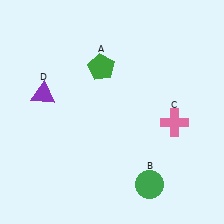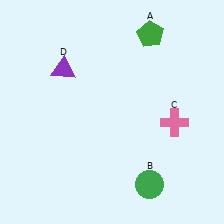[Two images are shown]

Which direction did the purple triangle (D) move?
The purple triangle (D) moved up.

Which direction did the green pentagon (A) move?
The green pentagon (A) moved right.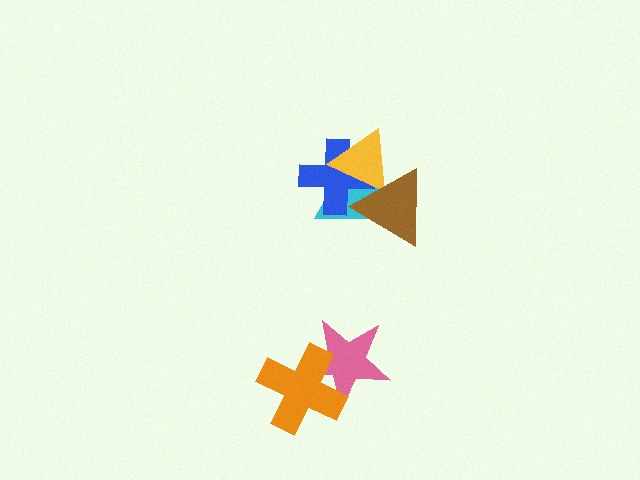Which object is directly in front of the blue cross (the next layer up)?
The yellow triangle is directly in front of the blue cross.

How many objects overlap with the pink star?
1 object overlaps with the pink star.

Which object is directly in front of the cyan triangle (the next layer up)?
The blue cross is directly in front of the cyan triangle.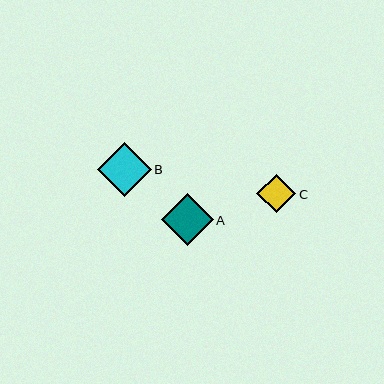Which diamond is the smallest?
Diamond C is the smallest with a size of approximately 39 pixels.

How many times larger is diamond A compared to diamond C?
Diamond A is approximately 1.3 times the size of diamond C.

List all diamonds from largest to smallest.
From largest to smallest: B, A, C.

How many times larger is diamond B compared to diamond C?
Diamond B is approximately 1.4 times the size of diamond C.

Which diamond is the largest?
Diamond B is the largest with a size of approximately 54 pixels.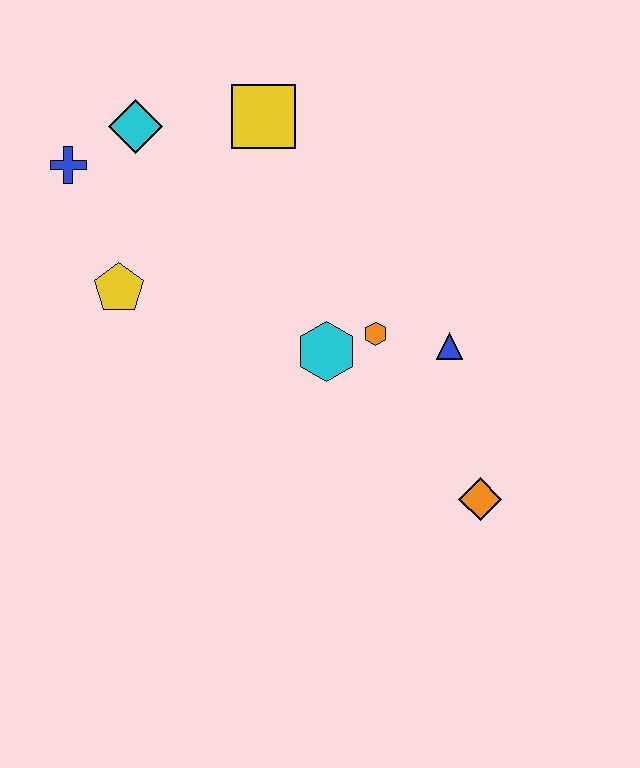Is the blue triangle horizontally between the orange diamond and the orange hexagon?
Yes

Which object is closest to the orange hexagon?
The cyan hexagon is closest to the orange hexagon.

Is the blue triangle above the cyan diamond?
No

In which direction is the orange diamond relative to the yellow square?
The orange diamond is below the yellow square.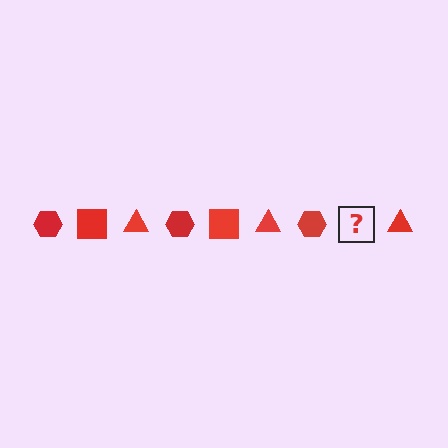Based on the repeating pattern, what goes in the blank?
The blank should be a red square.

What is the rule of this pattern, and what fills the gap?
The rule is that the pattern cycles through hexagon, square, triangle shapes in red. The gap should be filled with a red square.